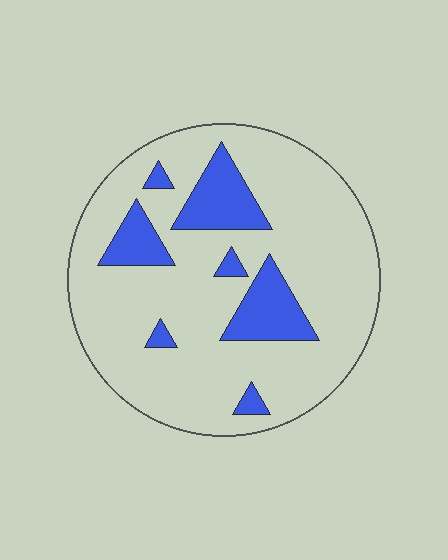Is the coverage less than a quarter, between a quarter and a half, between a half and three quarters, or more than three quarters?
Less than a quarter.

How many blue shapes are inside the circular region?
7.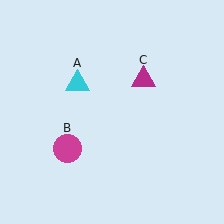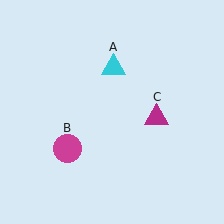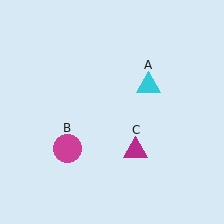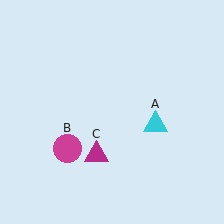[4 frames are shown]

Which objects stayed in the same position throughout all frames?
Magenta circle (object B) remained stationary.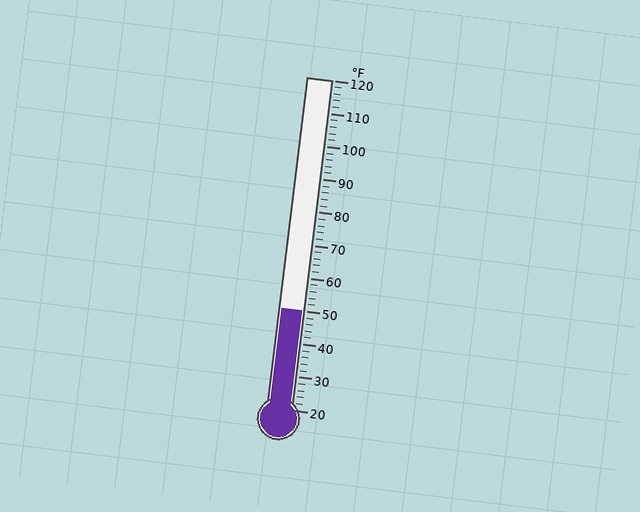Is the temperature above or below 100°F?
The temperature is below 100°F.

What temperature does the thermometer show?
The thermometer shows approximately 50°F.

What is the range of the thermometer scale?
The thermometer scale ranges from 20°F to 120°F.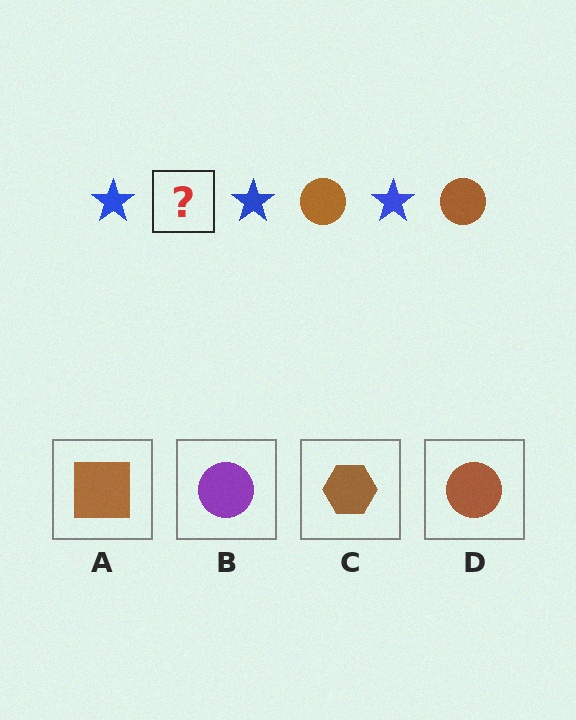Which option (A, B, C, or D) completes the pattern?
D.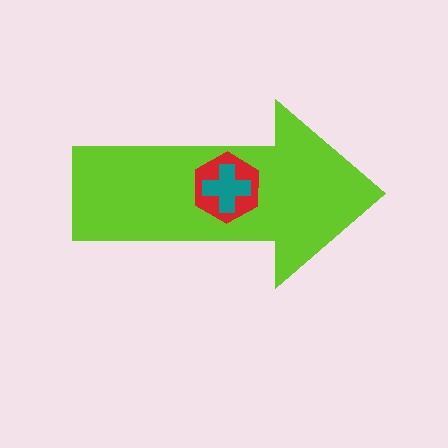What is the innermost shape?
The teal cross.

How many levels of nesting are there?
3.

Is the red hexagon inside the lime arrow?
Yes.